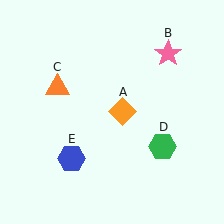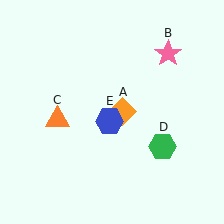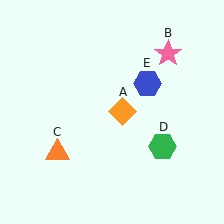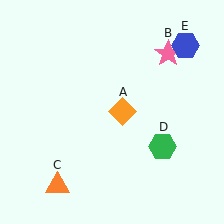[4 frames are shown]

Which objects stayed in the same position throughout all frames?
Orange diamond (object A) and pink star (object B) and green hexagon (object D) remained stationary.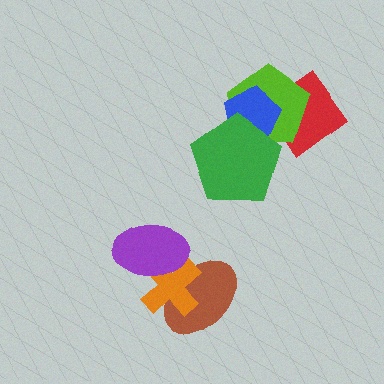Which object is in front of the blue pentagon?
The green pentagon is in front of the blue pentagon.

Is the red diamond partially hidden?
Yes, it is partially covered by another shape.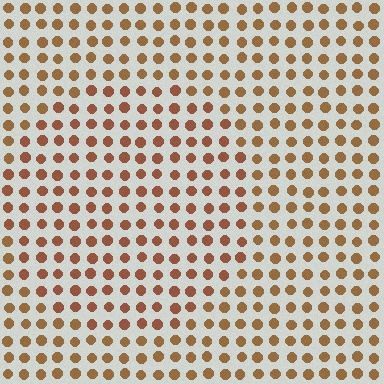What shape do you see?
I see a circle.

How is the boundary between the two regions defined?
The boundary is defined purely by a slight shift in hue (about 16 degrees). Spacing, size, and orientation are identical on both sides.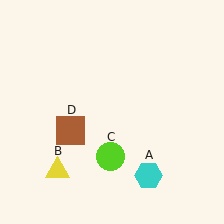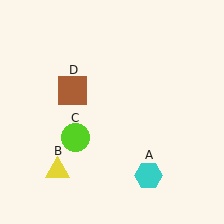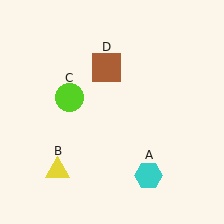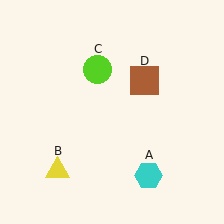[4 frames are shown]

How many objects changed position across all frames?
2 objects changed position: lime circle (object C), brown square (object D).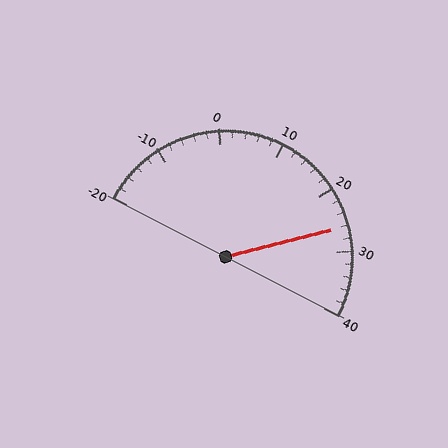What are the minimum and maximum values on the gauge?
The gauge ranges from -20 to 40.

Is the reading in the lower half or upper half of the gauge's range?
The reading is in the upper half of the range (-20 to 40).